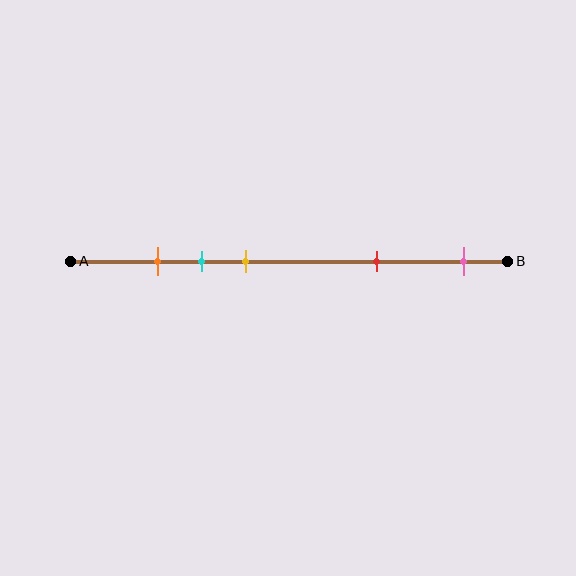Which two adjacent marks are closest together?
The orange and cyan marks are the closest adjacent pair.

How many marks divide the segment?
There are 5 marks dividing the segment.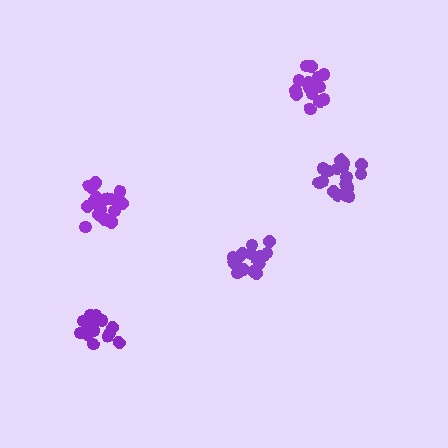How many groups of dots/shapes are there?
There are 5 groups.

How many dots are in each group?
Group 1: 19 dots, Group 2: 19 dots, Group 3: 16 dots, Group 4: 17 dots, Group 5: 18 dots (89 total).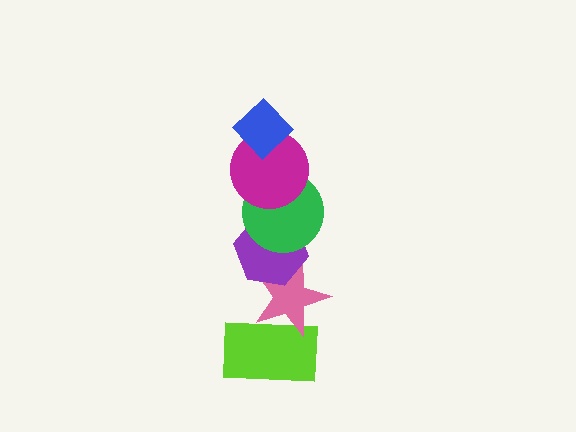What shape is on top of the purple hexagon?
The green circle is on top of the purple hexagon.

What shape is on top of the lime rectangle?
The pink star is on top of the lime rectangle.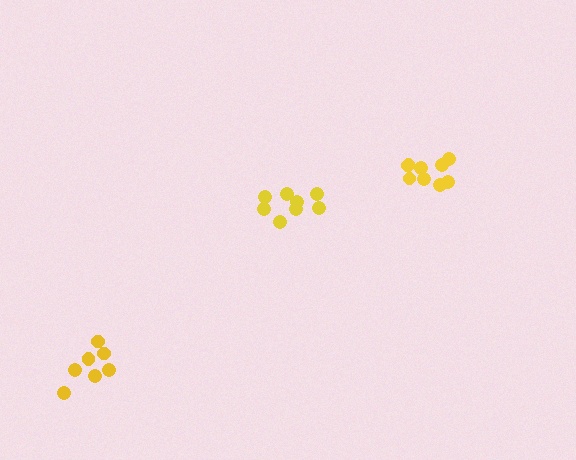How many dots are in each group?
Group 1: 9 dots, Group 2: 8 dots, Group 3: 7 dots (24 total).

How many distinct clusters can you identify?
There are 3 distinct clusters.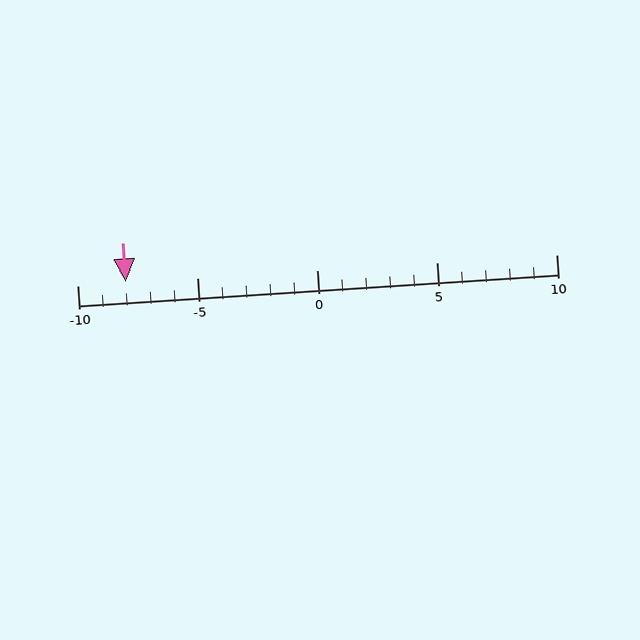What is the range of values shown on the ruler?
The ruler shows values from -10 to 10.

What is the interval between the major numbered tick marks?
The major tick marks are spaced 5 units apart.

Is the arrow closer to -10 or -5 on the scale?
The arrow is closer to -10.